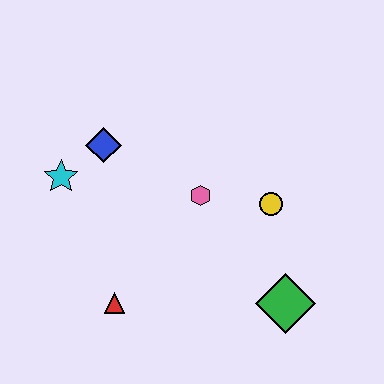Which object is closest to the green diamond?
The yellow circle is closest to the green diamond.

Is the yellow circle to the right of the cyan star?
Yes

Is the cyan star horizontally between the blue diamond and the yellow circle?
No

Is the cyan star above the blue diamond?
No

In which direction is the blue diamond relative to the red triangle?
The blue diamond is above the red triangle.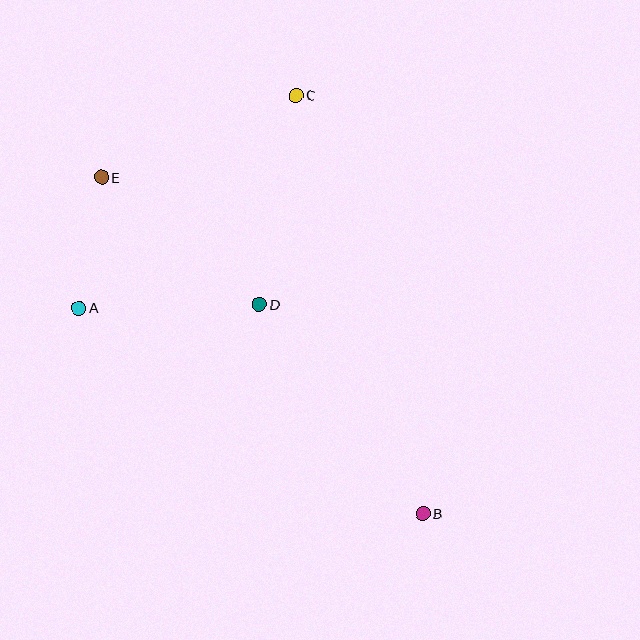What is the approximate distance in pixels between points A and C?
The distance between A and C is approximately 304 pixels.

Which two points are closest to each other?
Points A and E are closest to each other.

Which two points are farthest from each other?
Points B and E are farthest from each other.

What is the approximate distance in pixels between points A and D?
The distance between A and D is approximately 180 pixels.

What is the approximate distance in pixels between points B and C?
The distance between B and C is approximately 437 pixels.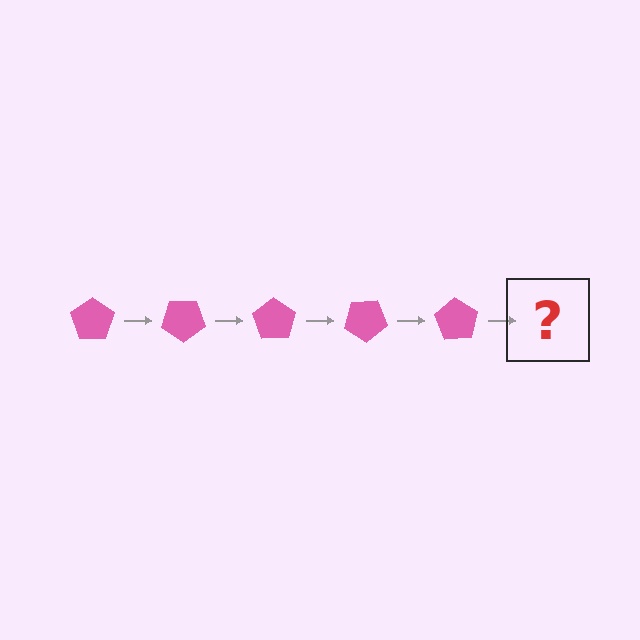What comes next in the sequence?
The next element should be a pink pentagon rotated 175 degrees.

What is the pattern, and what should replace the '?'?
The pattern is that the pentagon rotates 35 degrees each step. The '?' should be a pink pentagon rotated 175 degrees.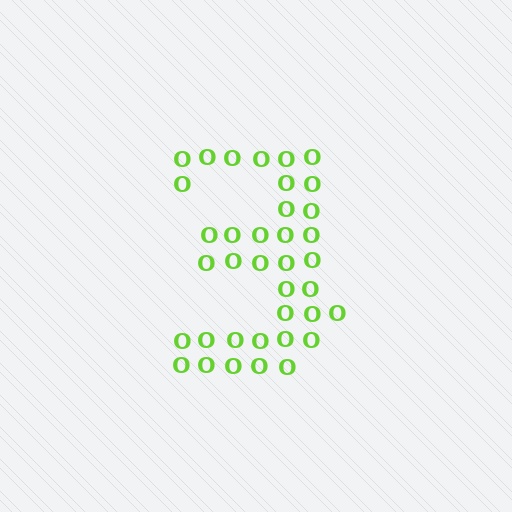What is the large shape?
The large shape is the digit 3.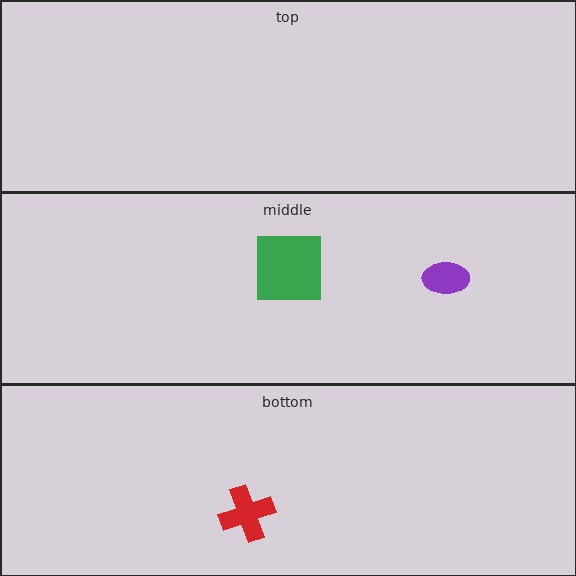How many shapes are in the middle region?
2.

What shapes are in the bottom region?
The red cross.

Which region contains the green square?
The middle region.